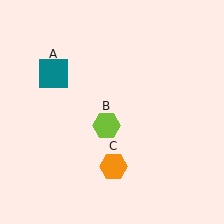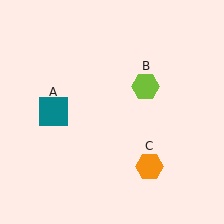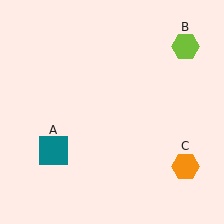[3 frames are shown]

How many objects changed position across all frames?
3 objects changed position: teal square (object A), lime hexagon (object B), orange hexagon (object C).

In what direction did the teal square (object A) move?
The teal square (object A) moved down.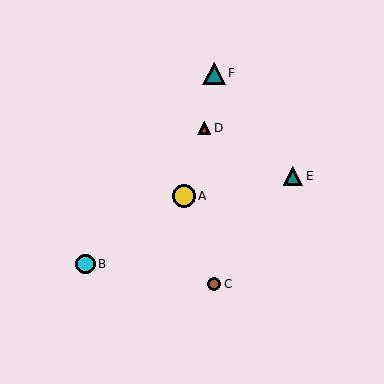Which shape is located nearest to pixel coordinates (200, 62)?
The teal triangle (labeled F) at (214, 73) is nearest to that location.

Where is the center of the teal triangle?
The center of the teal triangle is at (214, 73).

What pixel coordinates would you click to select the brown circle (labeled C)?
Click at (214, 284) to select the brown circle C.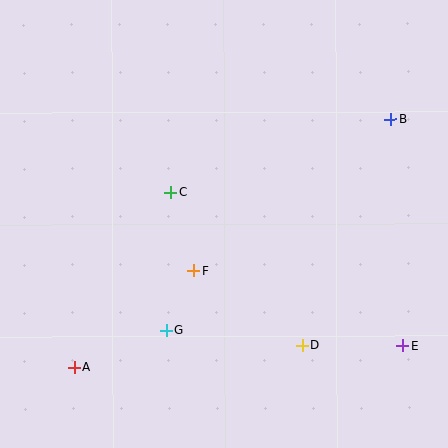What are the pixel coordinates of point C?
Point C is at (171, 192).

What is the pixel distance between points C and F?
The distance between C and F is 82 pixels.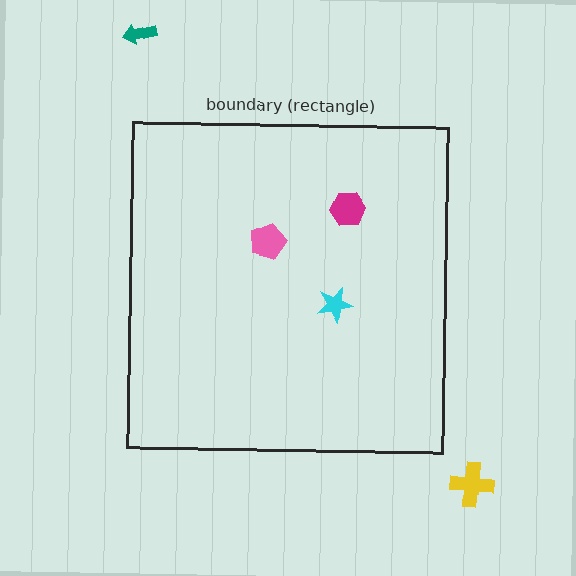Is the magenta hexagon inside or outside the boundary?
Inside.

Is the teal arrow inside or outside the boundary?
Outside.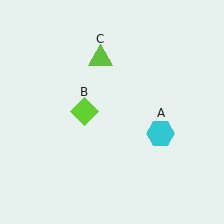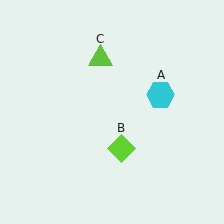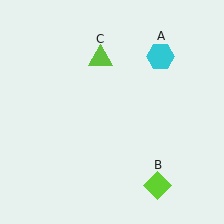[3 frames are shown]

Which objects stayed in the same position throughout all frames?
Lime triangle (object C) remained stationary.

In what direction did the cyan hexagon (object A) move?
The cyan hexagon (object A) moved up.